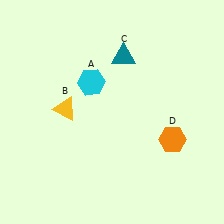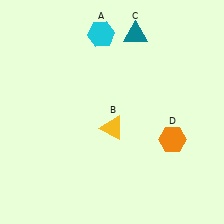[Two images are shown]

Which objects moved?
The objects that moved are: the cyan hexagon (A), the yellow triangle (B), the teal triangle (C).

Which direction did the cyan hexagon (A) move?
The cyan hexagon (A) moved up.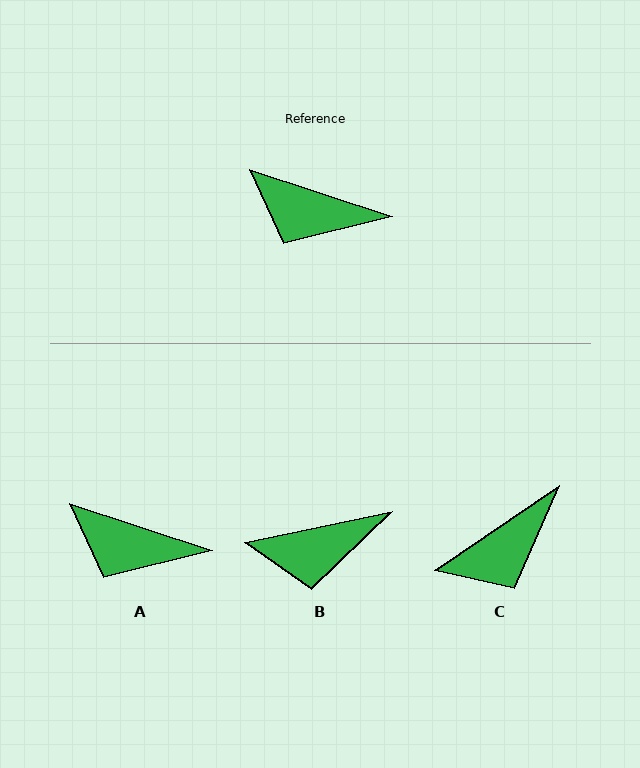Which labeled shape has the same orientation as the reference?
A.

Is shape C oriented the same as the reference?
No, it is off by about 53 degrees.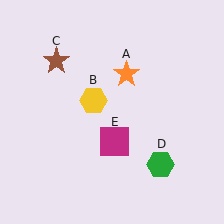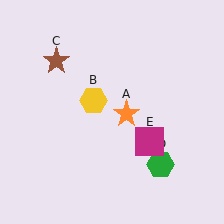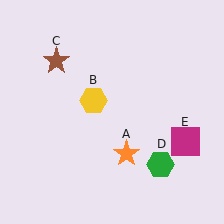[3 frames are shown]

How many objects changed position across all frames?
2 objects changed position: orange star (object A), magenta square (object E).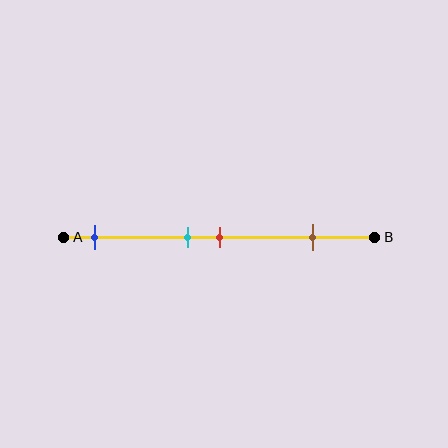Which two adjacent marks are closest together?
The cyan and red marks are the closest adjacent pair.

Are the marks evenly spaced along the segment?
No, the marks are not evenly spaced.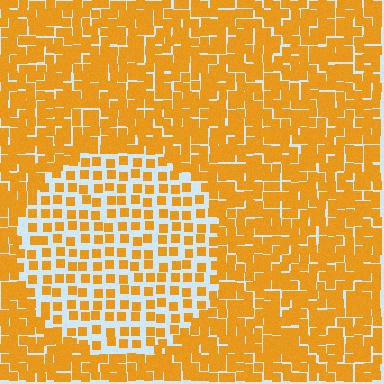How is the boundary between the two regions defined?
The boundary is defined by a change in element density (approximately 2.0x ratio). All elements are the same color, size, and shape.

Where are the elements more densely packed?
The elements are more densely packed outside the circle boundary.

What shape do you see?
I see a circle.